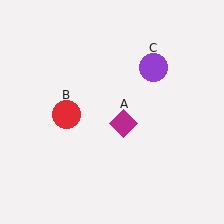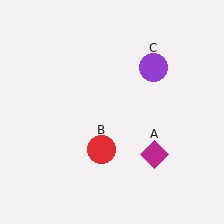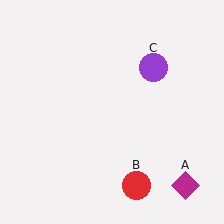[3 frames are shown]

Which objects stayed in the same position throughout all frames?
Purple circle (object C) remained stationary.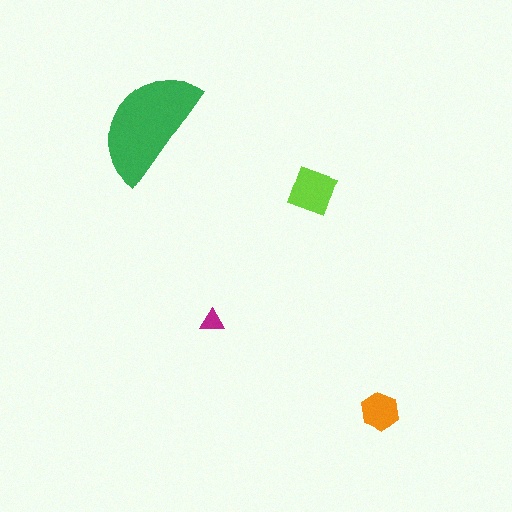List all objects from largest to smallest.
The green semicircle, the lime square, the orange hexagon, the magenta triangle.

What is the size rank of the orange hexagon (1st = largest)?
3rd.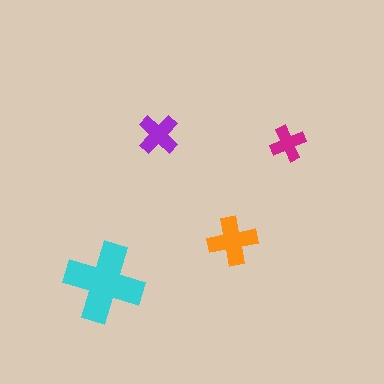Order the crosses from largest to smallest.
the cyan one, the orange one, the purple one, the magenta one.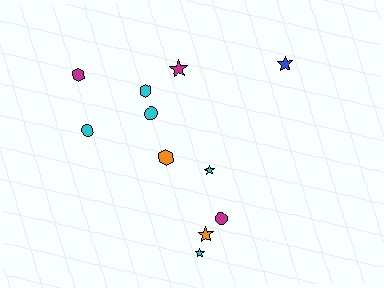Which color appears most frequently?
Cyan, with 5 objects.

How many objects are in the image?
There are 11 objects.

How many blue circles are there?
There are no blue circles.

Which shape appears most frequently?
Star, with 5 objects.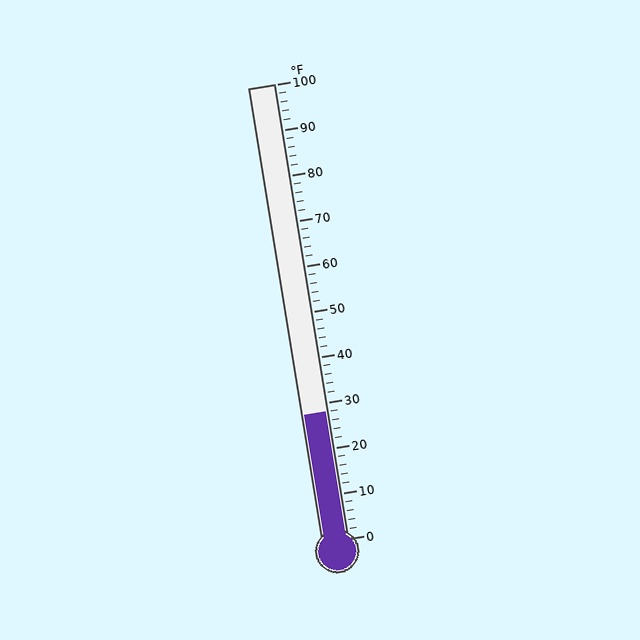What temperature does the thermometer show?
The thermometer shows approximately 28°F.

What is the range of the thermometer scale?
The thermometer scale ranges from 0°F to 100°F.